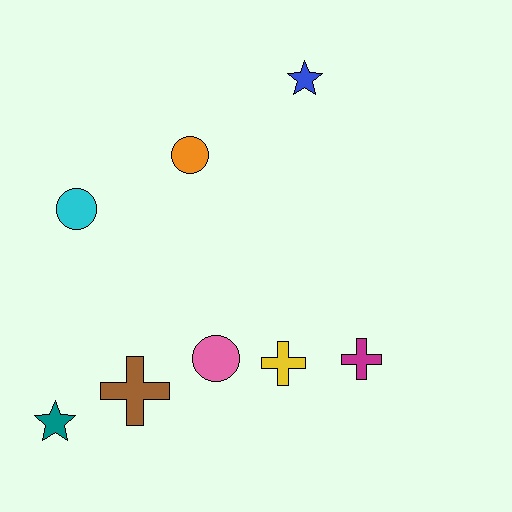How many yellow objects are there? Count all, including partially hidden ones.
There is 1 yellow object.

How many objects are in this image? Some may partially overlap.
There are 8 objects.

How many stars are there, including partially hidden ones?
There are 2 stars.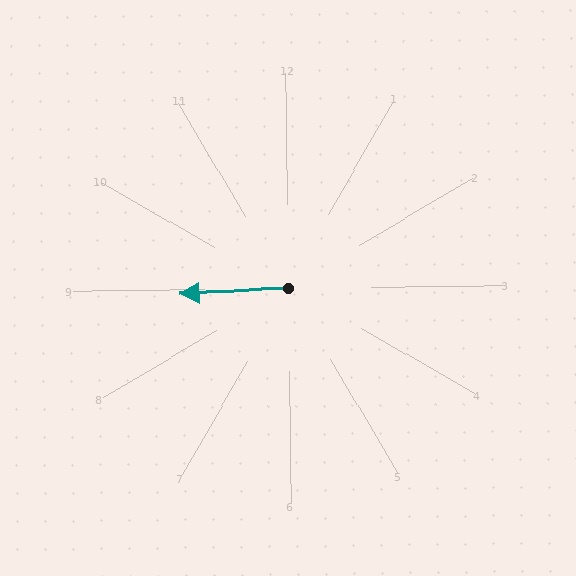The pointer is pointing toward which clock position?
Roughly 9 o'clock.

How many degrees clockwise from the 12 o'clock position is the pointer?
Approximately 267 degrees.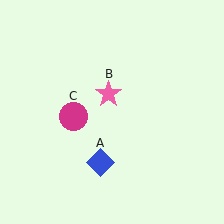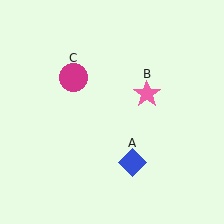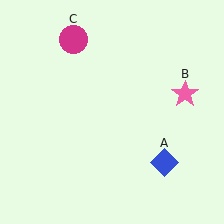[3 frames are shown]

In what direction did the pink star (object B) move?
The pink star (object B) moved right.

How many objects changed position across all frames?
3 objects changed position: blue diamond (object A), pink star (object B), magenta circle (object C).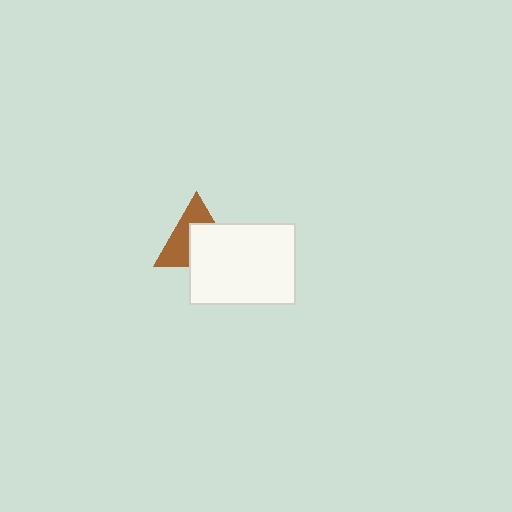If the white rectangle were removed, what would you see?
You would see the complete brown triangle.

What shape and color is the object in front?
The object in front is a white rectangle.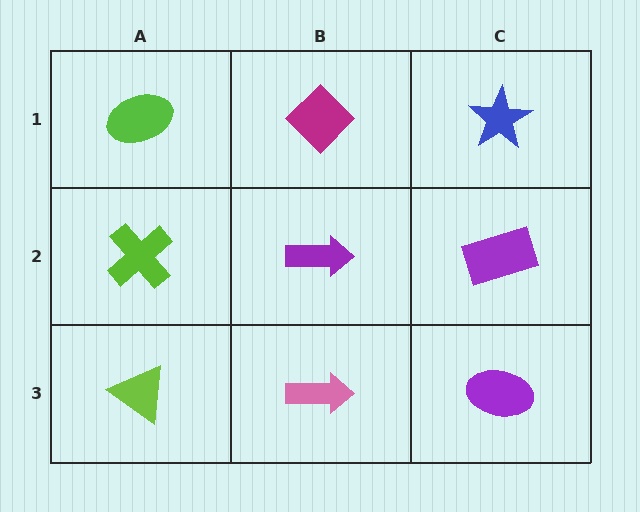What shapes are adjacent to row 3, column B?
A purple arrow (row 2, column B), a lime triangle (row 3, column A), a purple ellipse (row 3, column C).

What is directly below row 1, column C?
A purple rectangle.